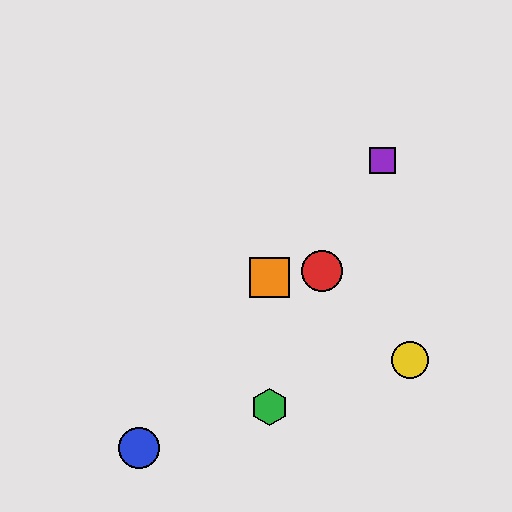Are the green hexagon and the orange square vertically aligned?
Yes, both are at x≈269.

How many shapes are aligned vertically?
2 shapes (the green hexagon, the orange square) are aligned vertically.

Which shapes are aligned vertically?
The green hexagon, the orange square are aligned vertically.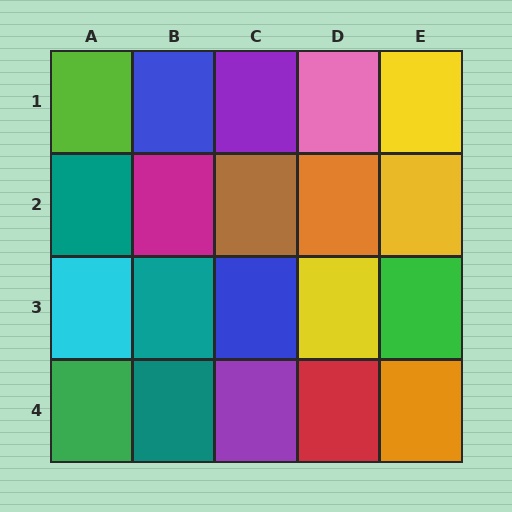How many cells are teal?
3 cells are teal.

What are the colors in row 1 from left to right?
Lime, blue, purple, pink, yellow.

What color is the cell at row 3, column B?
Teal.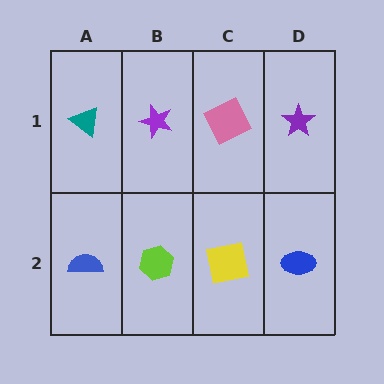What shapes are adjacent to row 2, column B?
A purple star (row 1, column B), a blue semicircle (row 2, column A), a yellow square (row 2, column C).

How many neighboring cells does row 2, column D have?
2.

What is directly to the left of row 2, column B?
A blue semicircle.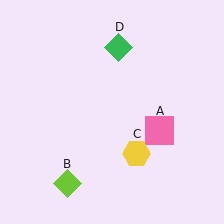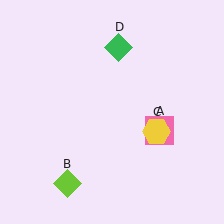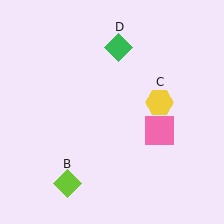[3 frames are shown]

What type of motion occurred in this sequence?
The yellow hexagon (object C) rotated counterclockwise around the center of the scene.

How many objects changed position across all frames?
1 object changed position: yellow hexagon (object C).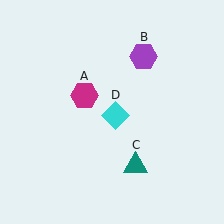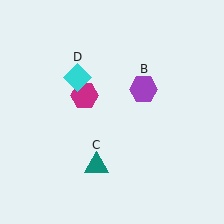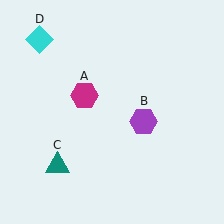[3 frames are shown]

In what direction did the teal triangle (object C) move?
The teal triangle (object C) moved left.